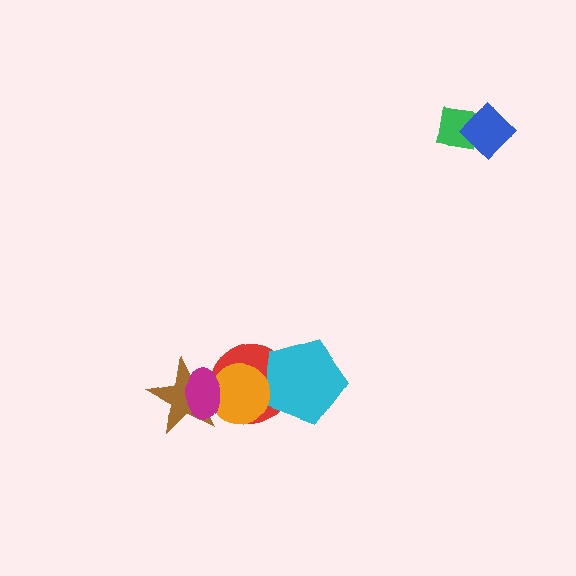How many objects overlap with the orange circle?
4 objects overlap with the orange circle.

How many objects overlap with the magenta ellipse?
3 objects overlap with the magenta ellipse.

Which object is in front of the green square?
The blue diamond is in front of the green square.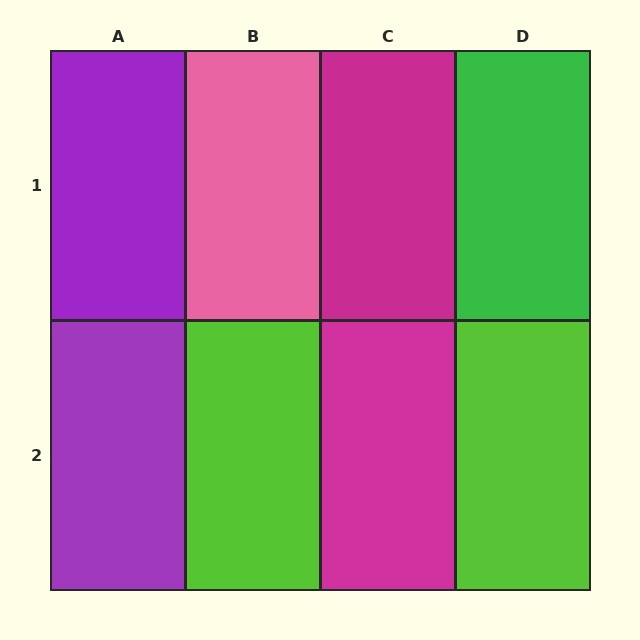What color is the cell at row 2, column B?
Lime.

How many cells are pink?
1 cell is pink.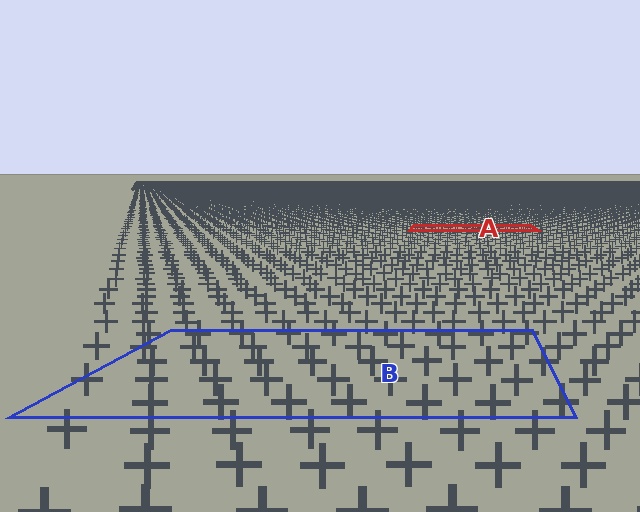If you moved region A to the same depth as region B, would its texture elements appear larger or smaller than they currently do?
They would appear larger. At a closer depth, the same texture elements are projected at a bigger on-screen size.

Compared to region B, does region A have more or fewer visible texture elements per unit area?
Region A has more texture elements per unit area — they are packed more densely because it is farther away.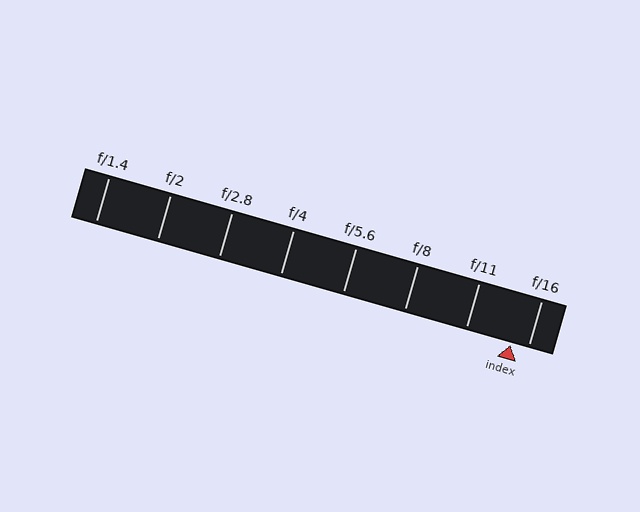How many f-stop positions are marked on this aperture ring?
There are 8 f-stop positions marked.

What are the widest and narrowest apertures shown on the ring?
The widest aperture shown is f/1.4 and the narrowest is f/16.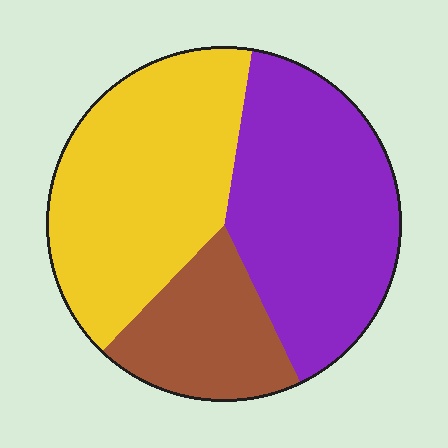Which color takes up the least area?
Brown, at roughly 20%.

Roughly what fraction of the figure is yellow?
Yellow covers about 40% of the figure.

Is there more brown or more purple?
Purple.